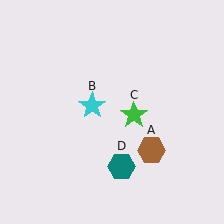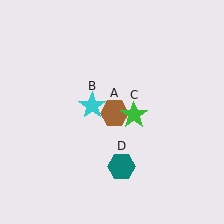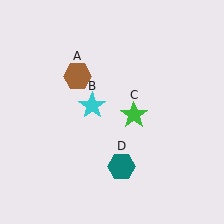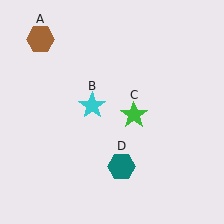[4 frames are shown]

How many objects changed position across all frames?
1 object changed position: brown hexagon (object A).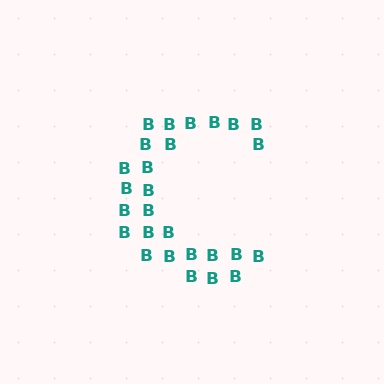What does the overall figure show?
The overall figure shows the letter C.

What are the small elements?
The small elements are letter B's.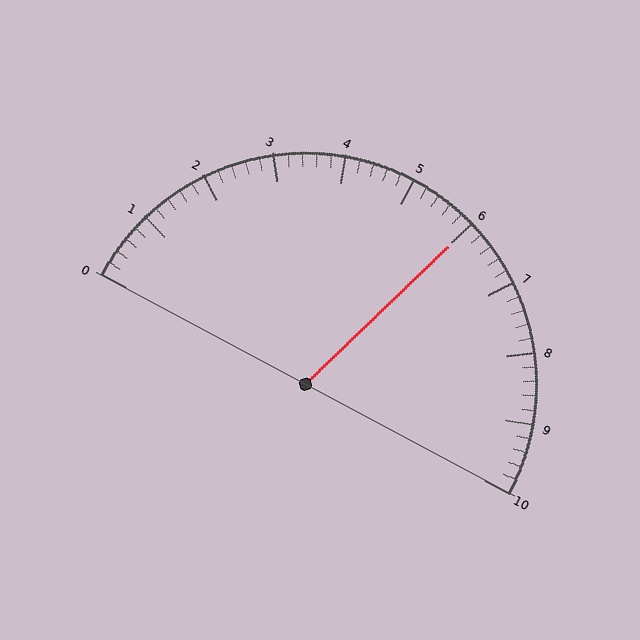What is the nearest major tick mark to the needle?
The nearest major tick mark is 6.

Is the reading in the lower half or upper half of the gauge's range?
The reading is in the upper half of the range (0 to 10).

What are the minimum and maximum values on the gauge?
The gauge ranges from 0 to 10.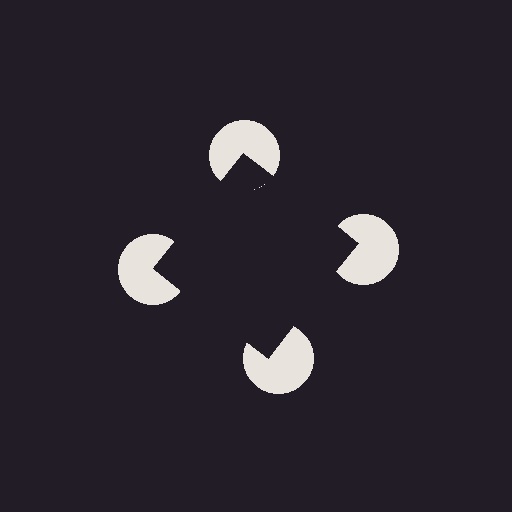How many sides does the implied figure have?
4 sides.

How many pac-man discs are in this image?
There are 4 — one at each vertex of the illusory square.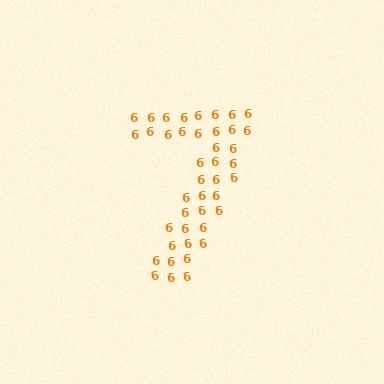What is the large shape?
The large shape is the digit 7.